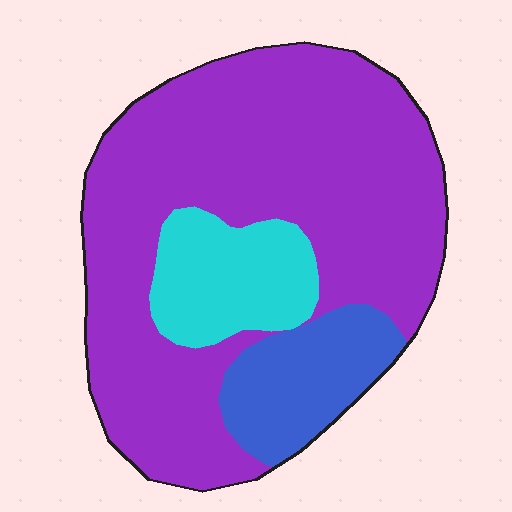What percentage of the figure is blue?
Blue takes up less than a sixth of the figure.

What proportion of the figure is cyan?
Cyan covers around 15% of the figure.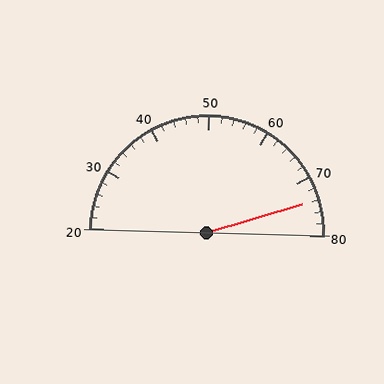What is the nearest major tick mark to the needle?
The nearest major tick mark is 70.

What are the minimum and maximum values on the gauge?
The gauge ranges from 20 to 80.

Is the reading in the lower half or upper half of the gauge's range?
The reading is in the upper half of the range (20 to 80).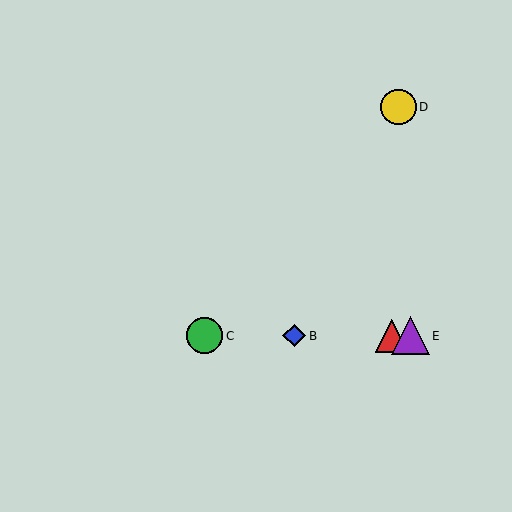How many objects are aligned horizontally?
4 objects (A, B, C, E) are aligned horizontally.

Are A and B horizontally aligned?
Yes, both are at y≈336.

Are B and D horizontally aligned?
No, B is at y≈336 and D is at y≈107.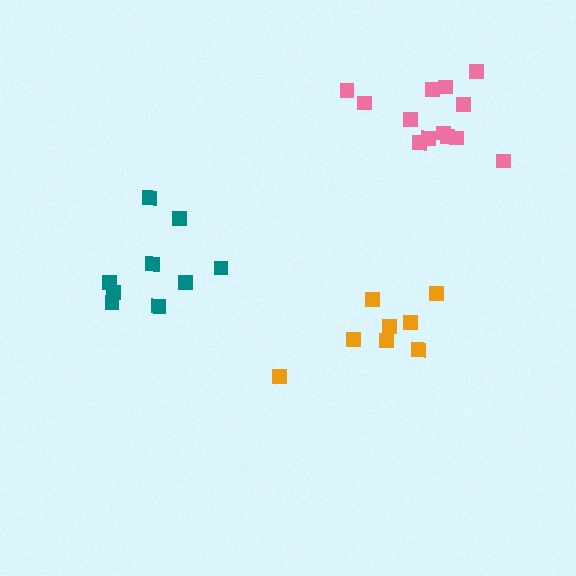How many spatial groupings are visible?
There are 3 spatial groupings.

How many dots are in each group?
Group 1: 8 dots, Group 2: 13 dots, Group 3: 9 dots (30 total).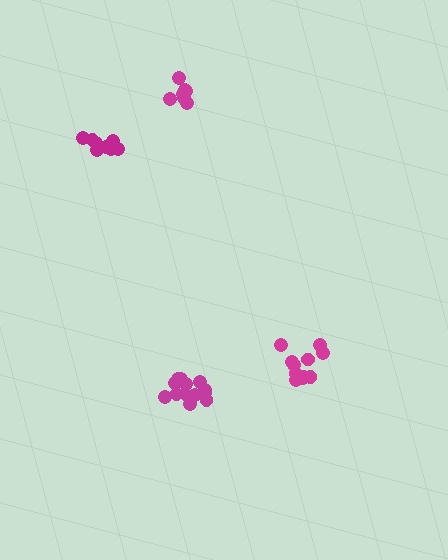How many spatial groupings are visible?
There are 4 spatial groupings.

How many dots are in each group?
Group 1: 11 dots, Group 2: 7 dots, Group 3: 8 dots, Group 4: 13 dots (39 total).